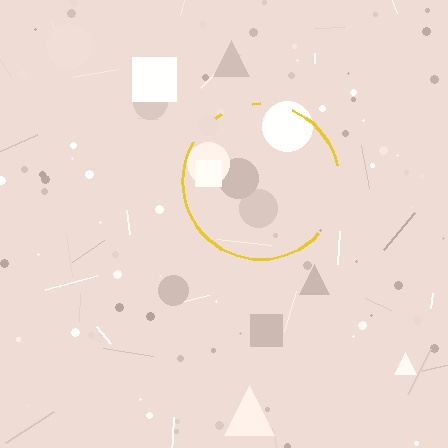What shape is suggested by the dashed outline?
The dashed outline suggests a circle.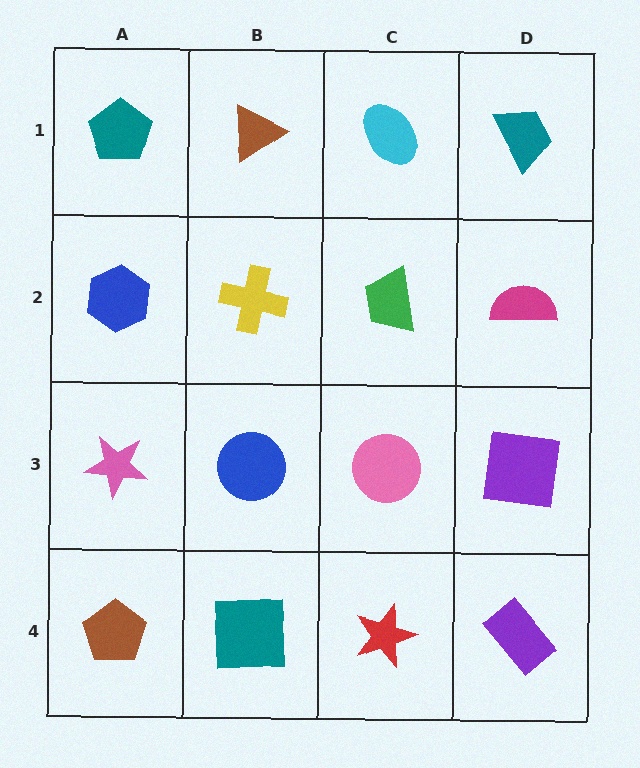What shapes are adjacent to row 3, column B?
A yellow cross (row 2, column B), a teal square (row 4, column B), a pink star (row 3, column A), a pink circle (row 3, column C).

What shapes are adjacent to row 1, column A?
A blue hexagon (row 2, column A), a brown triangle (row 1, column B).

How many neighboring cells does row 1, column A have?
2.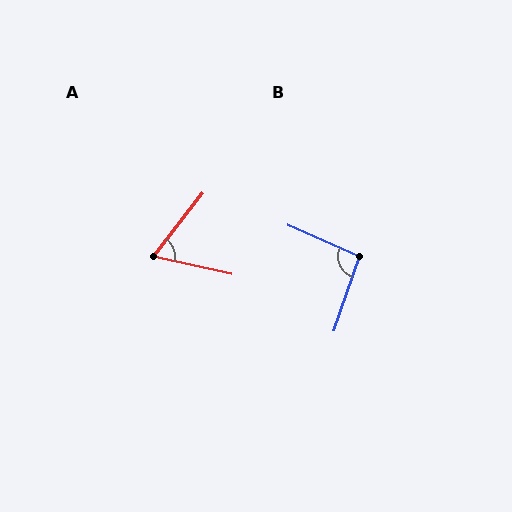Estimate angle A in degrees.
Approximately 64 degrees.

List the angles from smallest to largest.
A (64°), B (95°).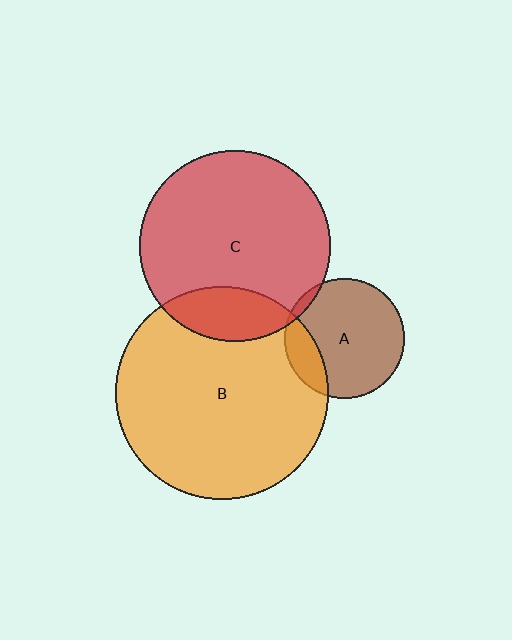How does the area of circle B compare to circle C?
Approximately 1.2 times.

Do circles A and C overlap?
Yes.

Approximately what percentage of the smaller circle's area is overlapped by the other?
Approximately 5%.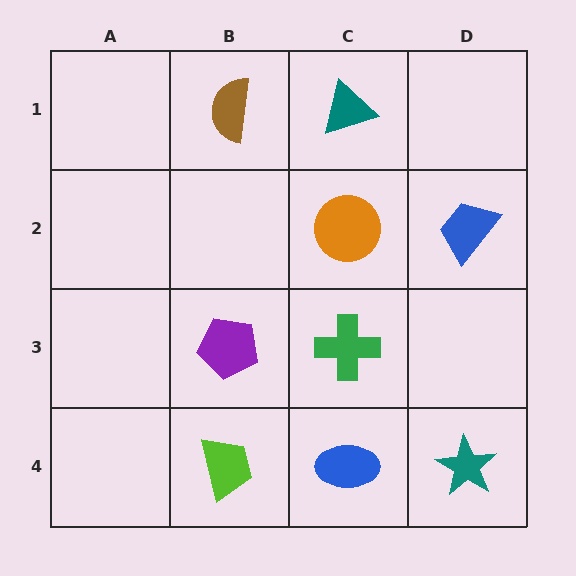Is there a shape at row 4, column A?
No, that cell is empty.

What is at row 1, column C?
A teal triangle.